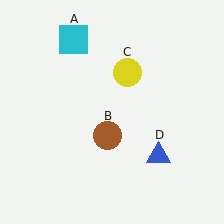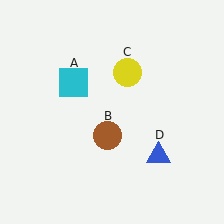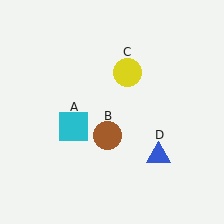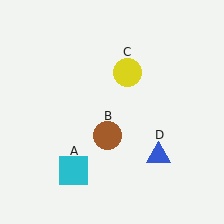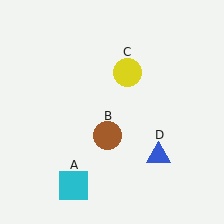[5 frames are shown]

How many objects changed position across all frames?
1 object changed position: cyan square (object A).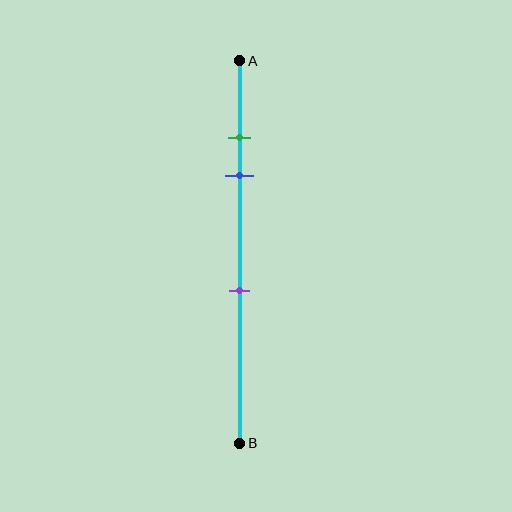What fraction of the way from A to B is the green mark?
The green mark is approximately 20% (0.2) of the way from A to B.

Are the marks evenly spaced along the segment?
No, the marks are not evenly spaced.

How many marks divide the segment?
There are 3 marks dividing the segment.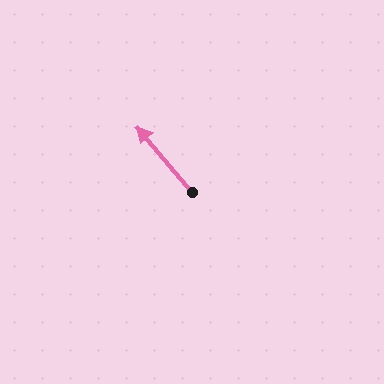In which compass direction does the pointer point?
Northwest.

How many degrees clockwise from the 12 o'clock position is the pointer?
Approximately 320 degrees.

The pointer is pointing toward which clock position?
Roughly 11 o'clock.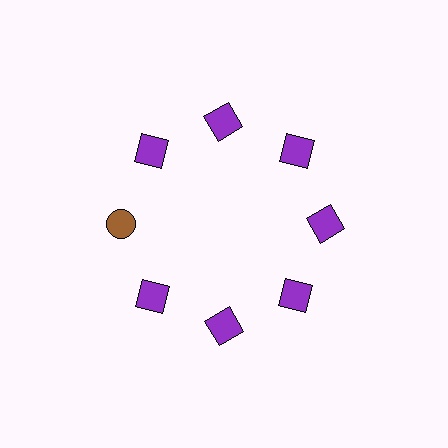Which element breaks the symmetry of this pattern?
The brown circle at roughly the 9 o'clock position breaks the symmetry. All other shapes are purple squares.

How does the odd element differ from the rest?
It differs in both color (brown instead of purple) and shape (circle instead of square).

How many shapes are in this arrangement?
There are 8 shapes arranged in a ring pattern.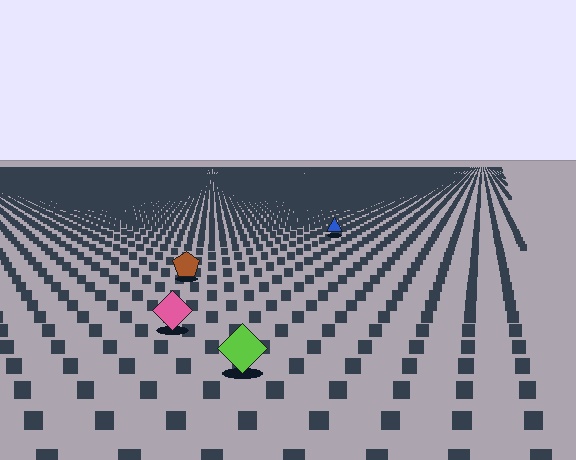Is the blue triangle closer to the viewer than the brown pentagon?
No. The brown pentagon is closer — you can tell from the texture gradient: the ground texture is coarser near it.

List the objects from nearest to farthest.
From nearest to farthest: the lime diamond, the pink diamond, the brown pentagon, the blue triangle.